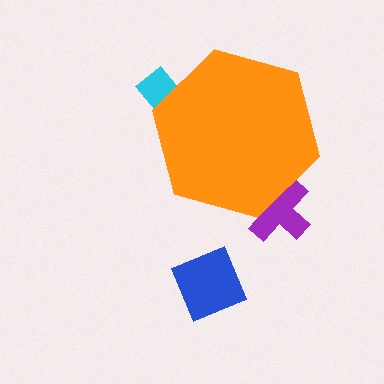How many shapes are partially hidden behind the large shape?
2 shapes are partially hidden.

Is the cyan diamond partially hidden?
Yes, the cyan diamond is partially hidden behind the orange hexagon.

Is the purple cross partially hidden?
Yes, the purple cross is partially hidden behind the orange hexagon.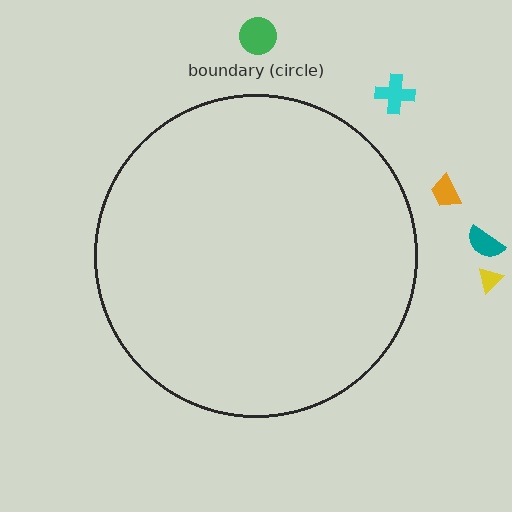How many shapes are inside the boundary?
0 inside, 5 outside.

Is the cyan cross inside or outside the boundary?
Outside.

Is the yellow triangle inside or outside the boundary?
Outside.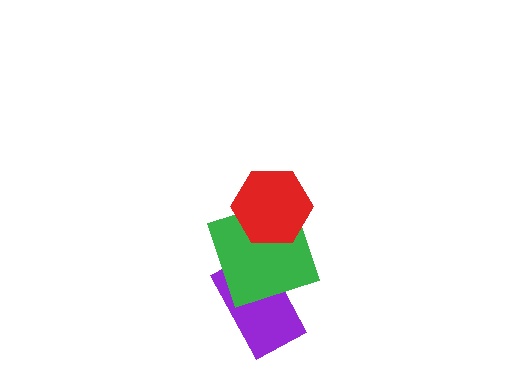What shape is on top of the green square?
The red hexagon is on top of the green square.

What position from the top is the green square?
The green square is 2nd from the top.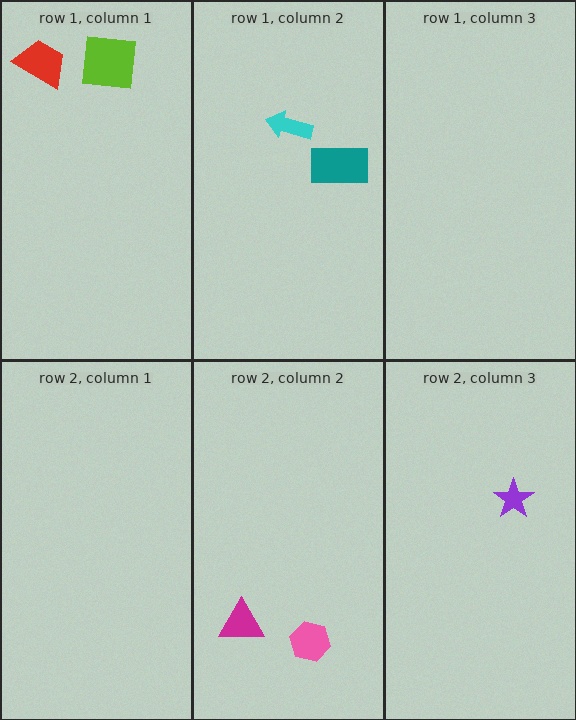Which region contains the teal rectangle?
The row 1, column 2 region.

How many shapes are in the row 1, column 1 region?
2.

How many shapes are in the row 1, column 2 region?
2.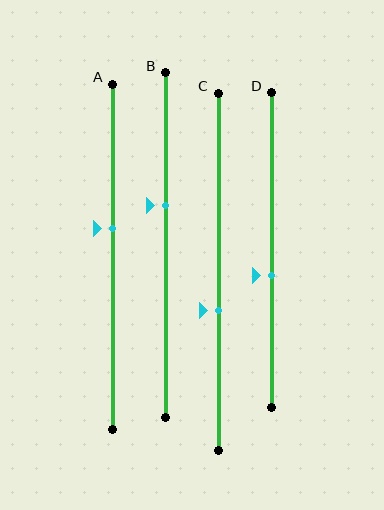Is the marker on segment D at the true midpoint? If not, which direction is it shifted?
No, the marker on segment D is shifted downward by about 8% of the segment length.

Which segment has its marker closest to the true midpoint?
Segment D has its marker closest to the true midpoint.